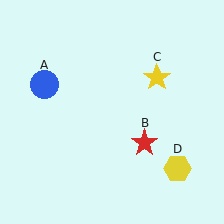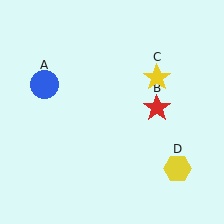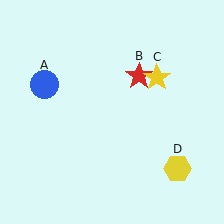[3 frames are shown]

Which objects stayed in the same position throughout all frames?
Blue circle (object A) and yellow star (object C) and yellow hexagon (object D) remained stationary.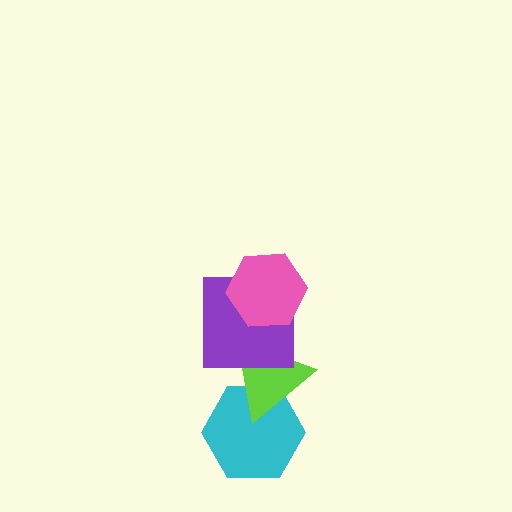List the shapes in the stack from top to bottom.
From top to bottom: the pink hexagon, the purple square, the lime triangle, the cyan hexagon.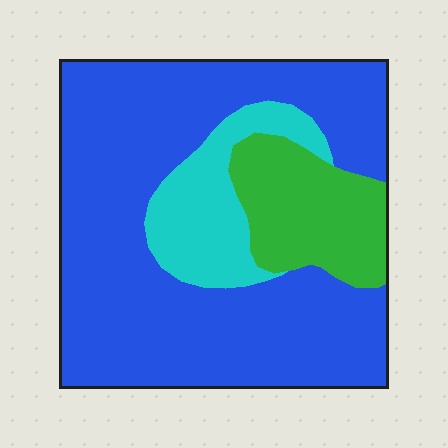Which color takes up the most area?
Blue, at roughly 70%.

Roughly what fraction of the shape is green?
Green takes up about one sixth (1/6) of the shape.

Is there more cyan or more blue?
Blue.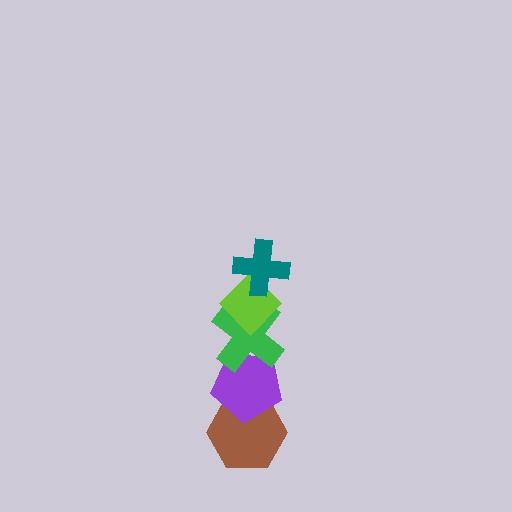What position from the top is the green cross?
The green cross is 3rd from the top.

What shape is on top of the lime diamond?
The teal cross is on top of the lime diamond.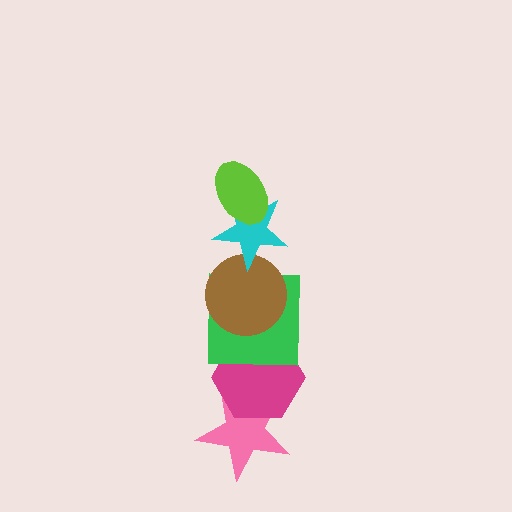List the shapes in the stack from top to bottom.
From top to bottom: the lime ellipse, the cyan star, the brown circle, the green square, the magenta hexagon, the pink star.